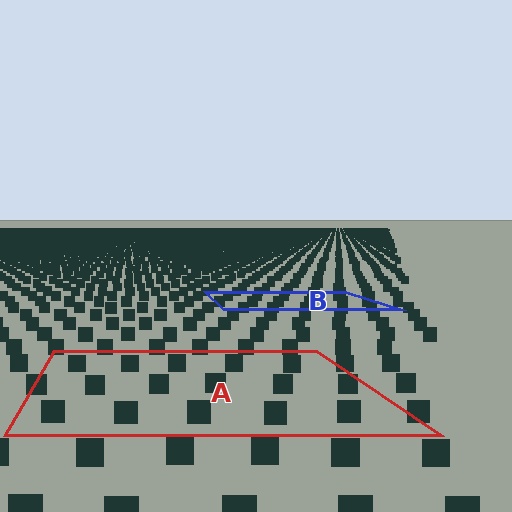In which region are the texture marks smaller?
The texture marks are smaller in region B, because it is farther away.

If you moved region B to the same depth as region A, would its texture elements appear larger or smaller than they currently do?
They would appear larger. At a closer depth, the same texture elements are projected at a bigger on-screen size.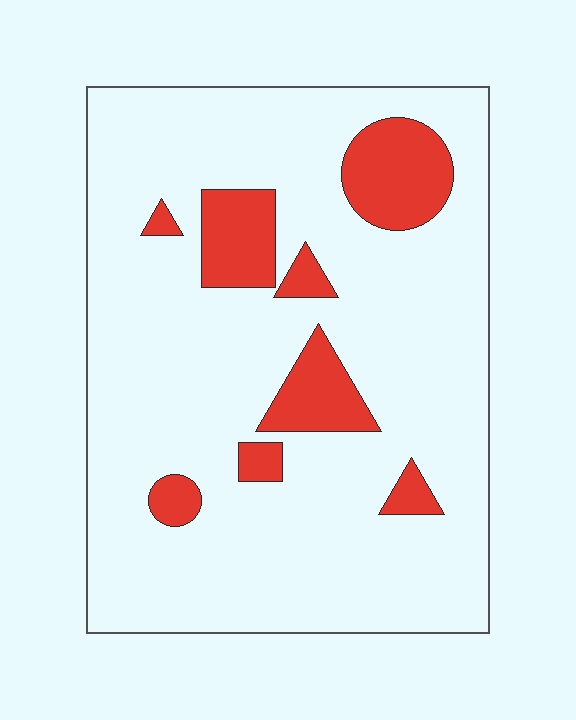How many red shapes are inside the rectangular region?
8.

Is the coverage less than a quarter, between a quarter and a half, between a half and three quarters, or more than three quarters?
Less than a quarter.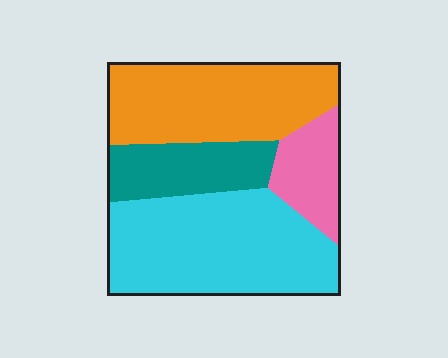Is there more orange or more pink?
Orange.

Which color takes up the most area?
Cyan, at roughly 40%.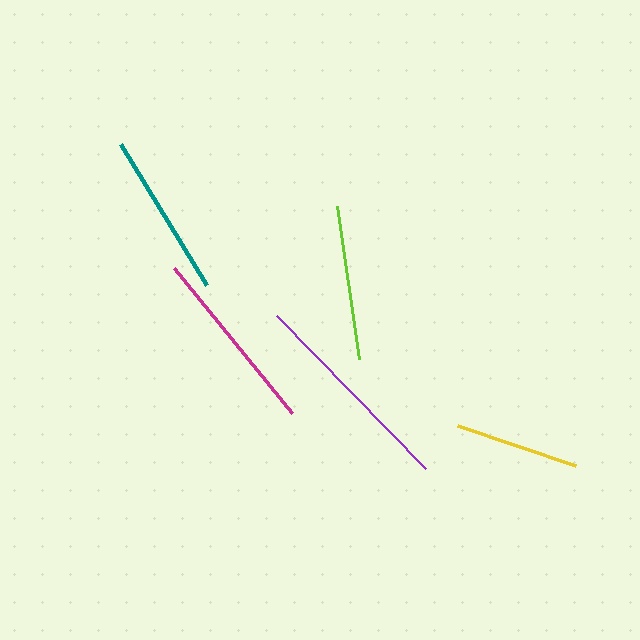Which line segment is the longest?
The purple line is the longest at approximately 214 pixels.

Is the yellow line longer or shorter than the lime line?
The lime line is longer than the yellow line.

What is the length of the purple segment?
The purple segment is approximately 214 pixels long.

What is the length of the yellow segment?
The yellow segment is approximately 125 pixels long.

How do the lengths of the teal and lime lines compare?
The teal and lime lines are approximately the same length.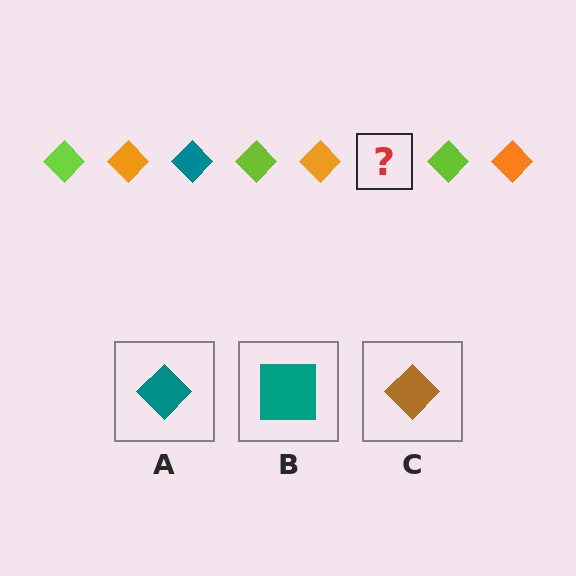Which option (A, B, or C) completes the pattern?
A.